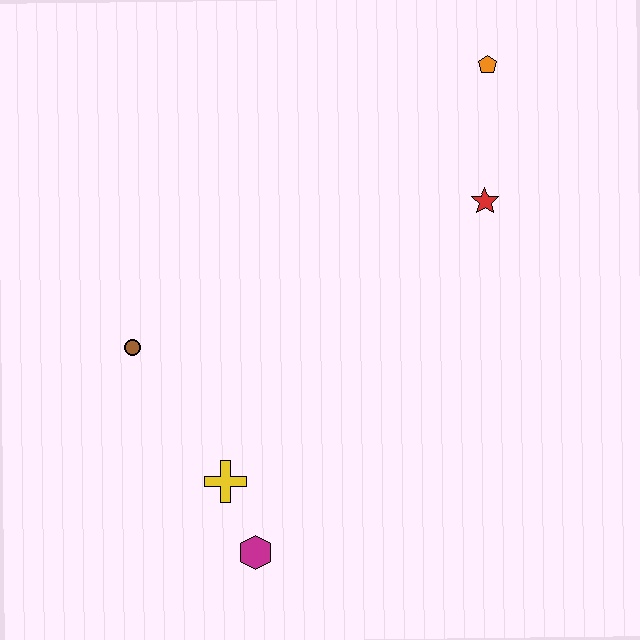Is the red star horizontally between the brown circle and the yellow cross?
No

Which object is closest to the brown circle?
The yellow cross is closest to the brown circle.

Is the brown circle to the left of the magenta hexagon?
Yes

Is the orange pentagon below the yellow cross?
No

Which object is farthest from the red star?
The magenta hexagon is farthest from the red star.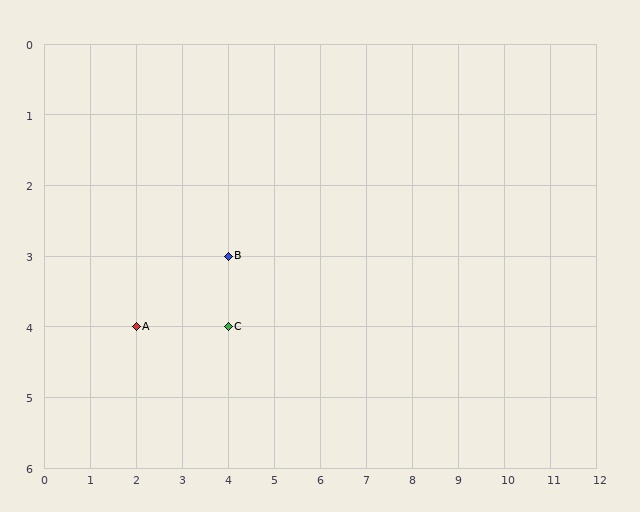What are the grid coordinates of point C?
Point C is at grid coordinates (4, 4).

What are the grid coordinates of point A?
Point A is at grid coordinates (2, 4).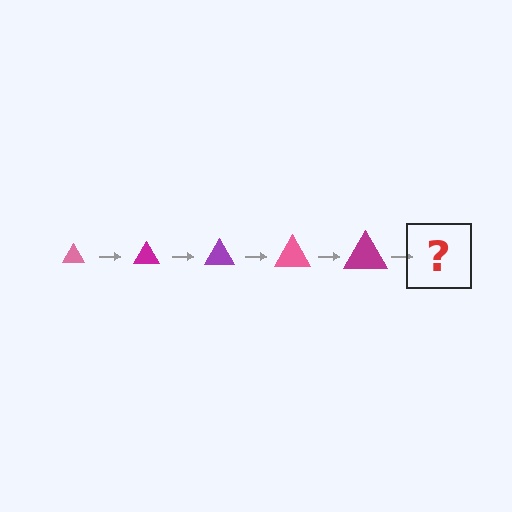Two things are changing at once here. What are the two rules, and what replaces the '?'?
The two rules are that the triangle grows larger each step and the color cycles through pink, magenta, and purple. The '?' should be a purple triangle, larger than the previous one.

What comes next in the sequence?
The next element should be a purple triangle, larger than the previous one.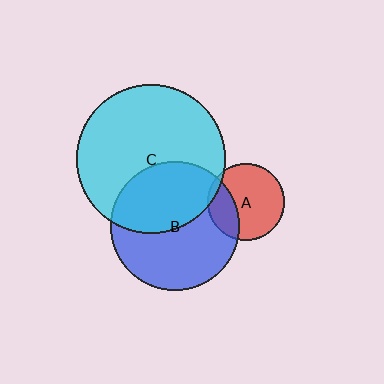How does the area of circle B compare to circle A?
Approximately 2.8 times.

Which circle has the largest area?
Circle C (cyan).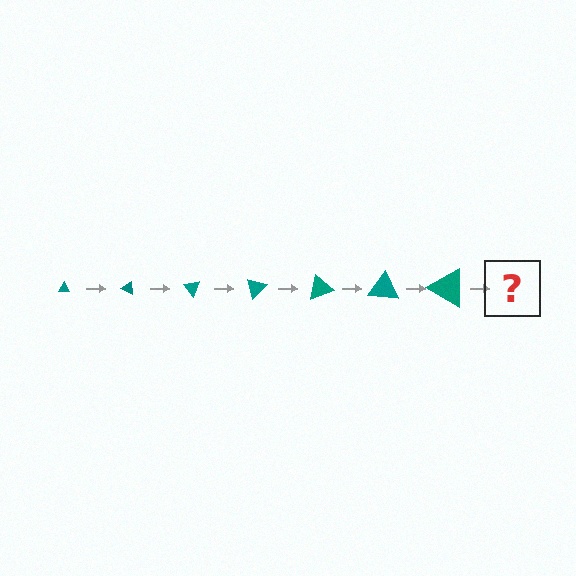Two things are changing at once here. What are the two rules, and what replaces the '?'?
The two rules are that the triangle grows larger each step and it rotates 25 degrees each step. The '?' should be a triangle, larger than the previous one and rotated 175 degrees from the start.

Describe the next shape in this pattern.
It should be a triangle, larger than the previous one and rotated 175 degrees from the start.